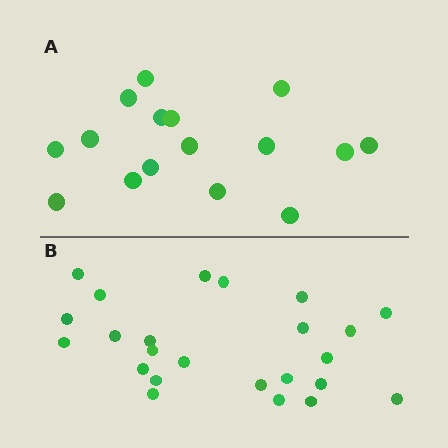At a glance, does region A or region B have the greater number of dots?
Region B (the bottom region) has more dots.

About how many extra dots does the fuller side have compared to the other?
Region B has roughly 8 or so more dots than region A.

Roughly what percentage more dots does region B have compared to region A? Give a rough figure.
About 50% more.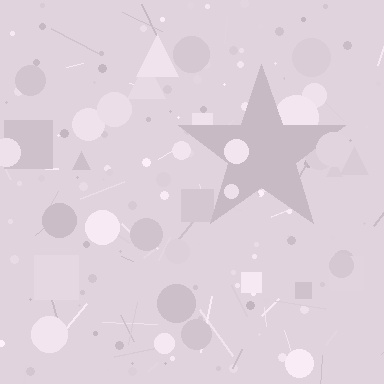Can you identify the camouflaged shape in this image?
The camouflaged shape is a star.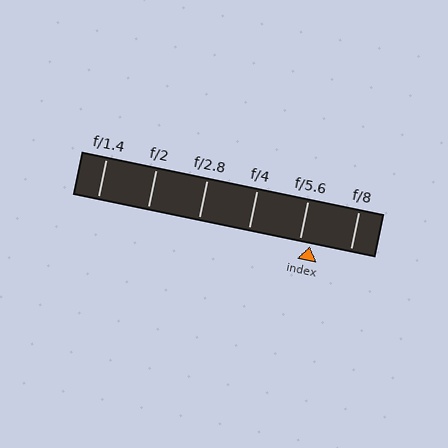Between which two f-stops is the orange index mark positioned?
The index mark is between f/5.6 and f/8.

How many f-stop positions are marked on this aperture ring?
There are 6 f-stop positions marked.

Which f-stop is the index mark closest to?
The index mark is closest to f/5.6.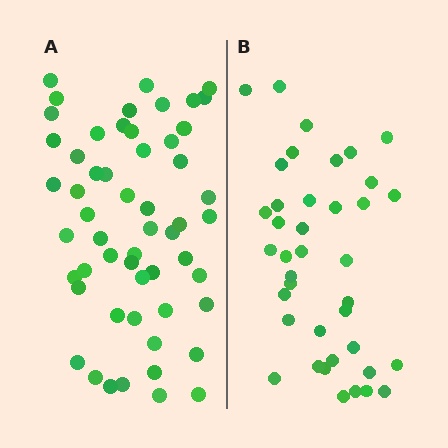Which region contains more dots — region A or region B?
Region A (the left region) has more dots.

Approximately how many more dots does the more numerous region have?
Region A has approximately 15 more dots than region B.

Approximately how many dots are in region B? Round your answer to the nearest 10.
About 40 dots. (The exact count is 39, which rounds to 40.)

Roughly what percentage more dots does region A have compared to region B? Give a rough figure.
About 40% more.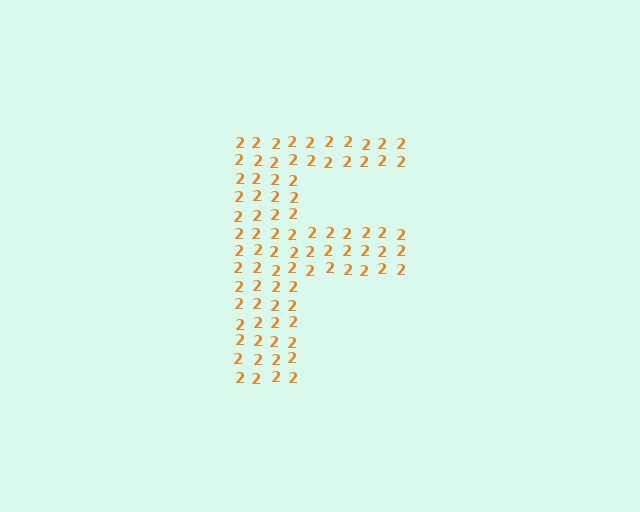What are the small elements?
The small elements are digit 2's.